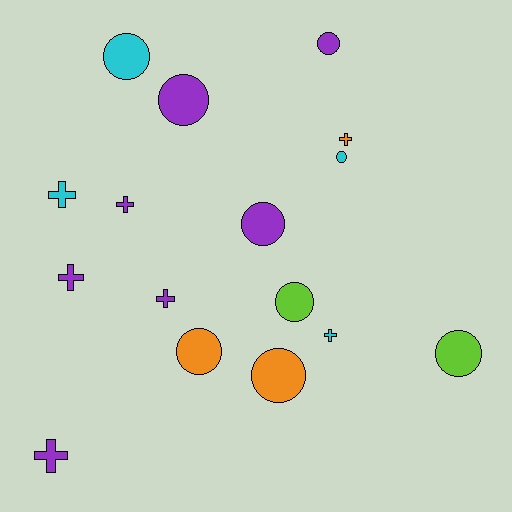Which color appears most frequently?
Purple, with 7 objects.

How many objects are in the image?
There are 16 objects.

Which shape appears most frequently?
Circle, with 9 objects.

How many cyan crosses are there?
There are 2 cyan crosses.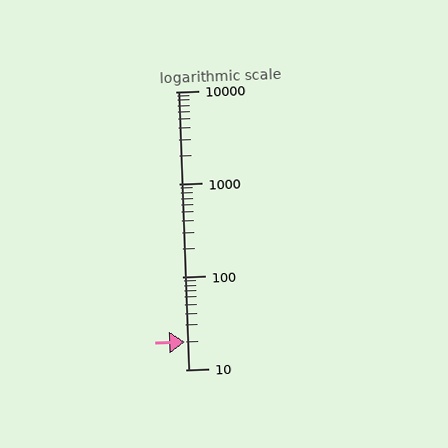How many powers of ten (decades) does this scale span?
The scale spans 3 decades, from 10 to 10000.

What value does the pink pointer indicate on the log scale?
The pointer indicates approximately 20.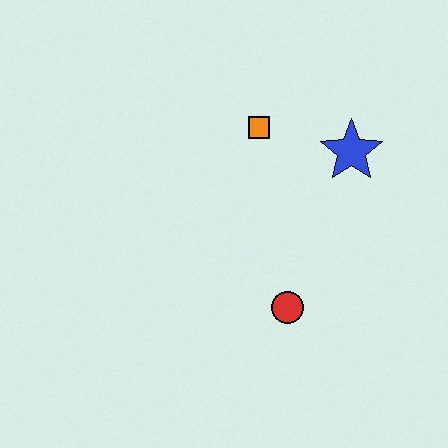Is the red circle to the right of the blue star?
No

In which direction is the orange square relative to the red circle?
The orange square is above the red circle.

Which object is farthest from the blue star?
The red circle is farthest from the blue star.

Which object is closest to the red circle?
The blue star is closest to the red circle.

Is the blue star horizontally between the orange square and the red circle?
No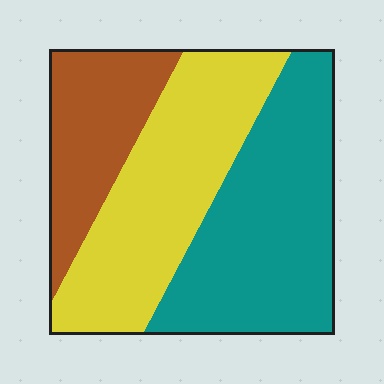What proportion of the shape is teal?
Teal covers 41% of the shape.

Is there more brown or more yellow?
Yellow.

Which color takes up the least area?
Brown, at roughly 20%.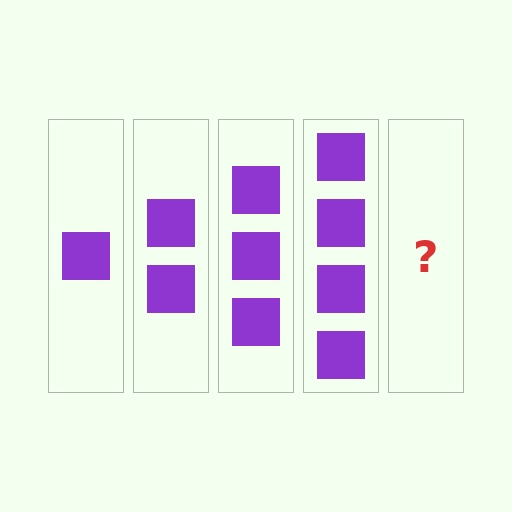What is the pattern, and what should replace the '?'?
The pattern is that each step adds one more square. The '?' should be 5 squares.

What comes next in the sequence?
The next element should be 5 squares.